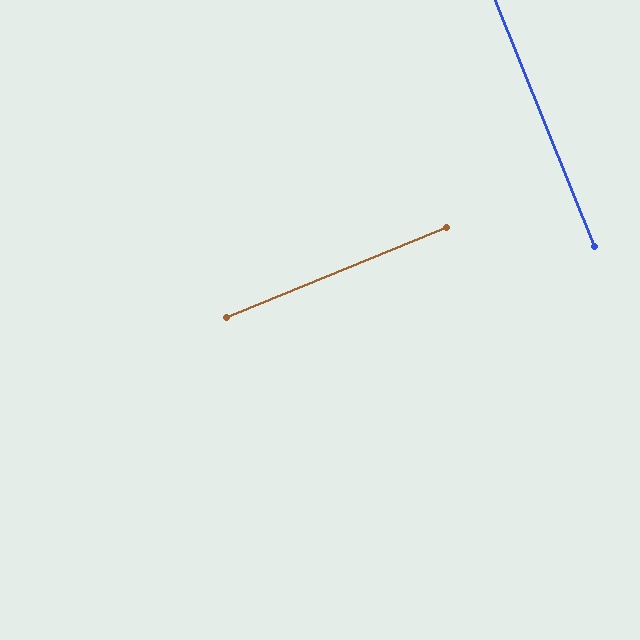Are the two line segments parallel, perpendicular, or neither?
Perpendicular — they meet at approximately 90°.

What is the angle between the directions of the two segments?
Approximately 90 degrees.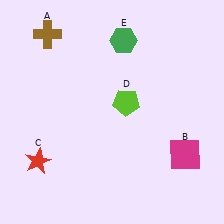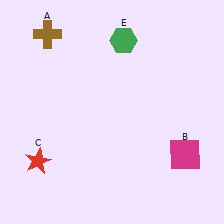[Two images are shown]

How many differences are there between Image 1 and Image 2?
There is 1 difference between the two images.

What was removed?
The lime pentagon (D) was removed in Image 2.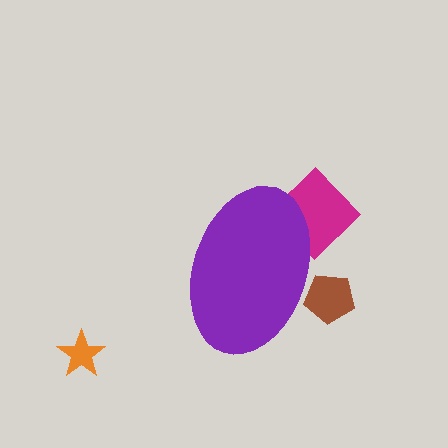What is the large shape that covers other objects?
A purple ellipse.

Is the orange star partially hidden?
No, the orange star is fully visible.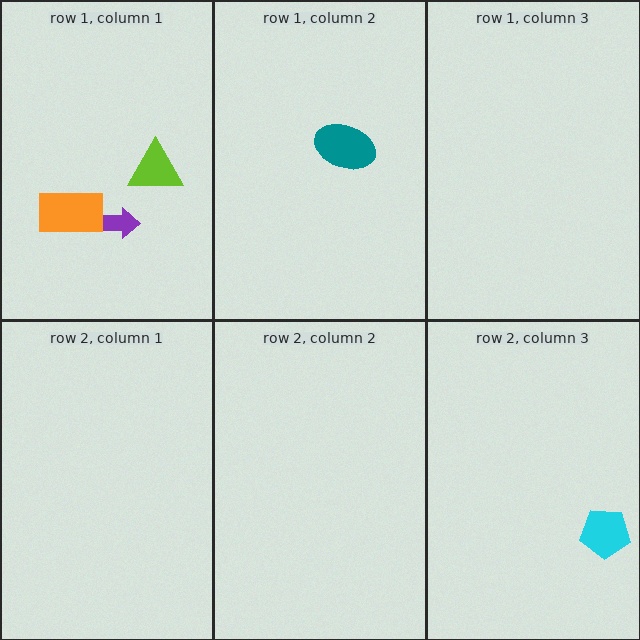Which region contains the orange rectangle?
The row 1, column 1 region.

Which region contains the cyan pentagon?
The row 2, column 3 region.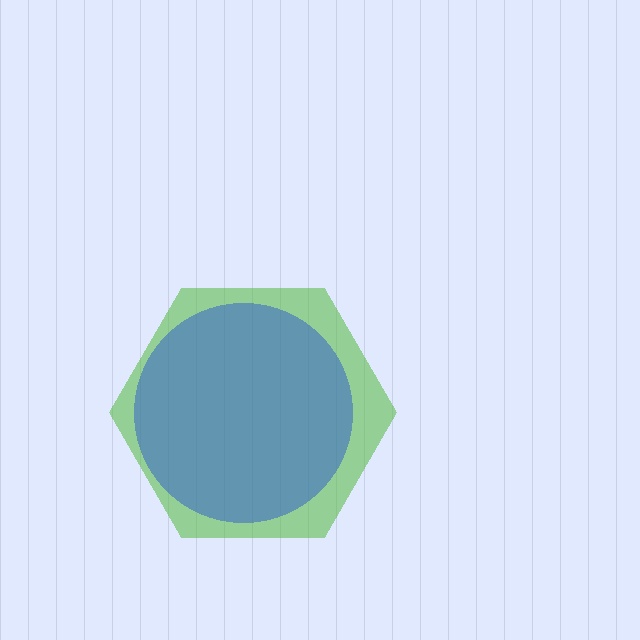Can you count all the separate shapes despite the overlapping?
Yes, there are 2 separate shapes.